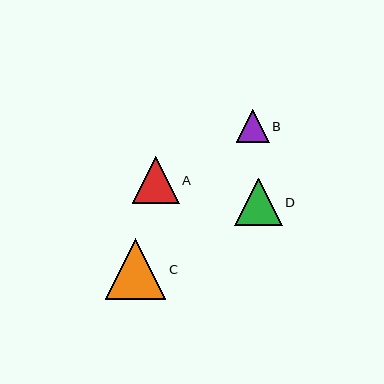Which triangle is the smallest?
Triangle B is the smallest with a size of approximately 33 pixels.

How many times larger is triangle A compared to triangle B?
Triangle A is approximately 1.4 times the size of triangle B.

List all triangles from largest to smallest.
From largest to smallest: C, D, A, B.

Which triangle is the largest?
Triangle C is the largest with a size of approximately 60 pixels.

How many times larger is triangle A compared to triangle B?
Triangle A is approximately 1.4 times the size of triangle B.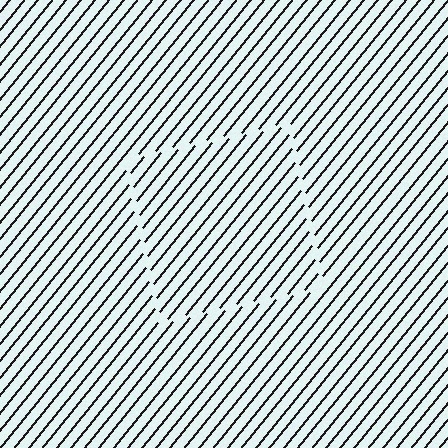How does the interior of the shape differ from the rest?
The interior of the shape contains the same grating, shifted by half a period — the contour is defined by the phase discontinuity where line-ends from the inner and outer gratings abut.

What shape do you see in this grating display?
An illusory square. The interior of the shape contains the same grating, shifted by half a period — the contour is defined by the phase discontinuity where line-ends from the inner and outer gratings abut.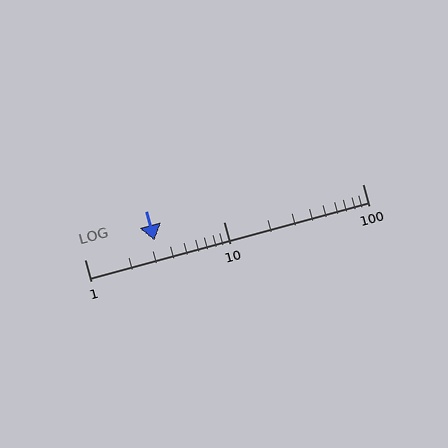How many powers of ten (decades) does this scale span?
The scale spans 2 decades, from 1 to 100.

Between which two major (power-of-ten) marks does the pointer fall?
The pointer is between 1 and 10.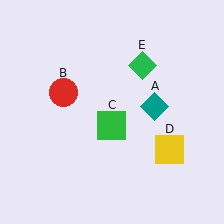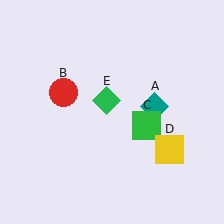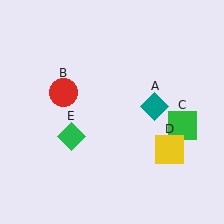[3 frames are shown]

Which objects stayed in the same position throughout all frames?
Teal diamond (object A) and red circle (object B) and yellow square (object D) remained stationary.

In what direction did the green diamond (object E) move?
The green diamond (object E) moved down and to the left.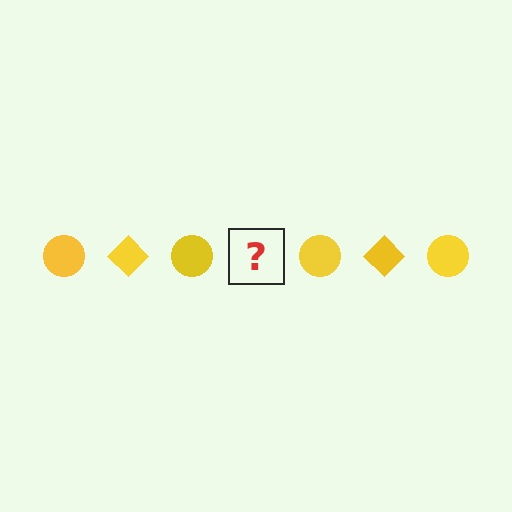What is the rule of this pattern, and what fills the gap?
The rule is that the pattern cycles through circle, diamond shapes in yellow. The gap should be filled with a yellow diamond.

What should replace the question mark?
The question mark should be replaced with a yellow diamond.